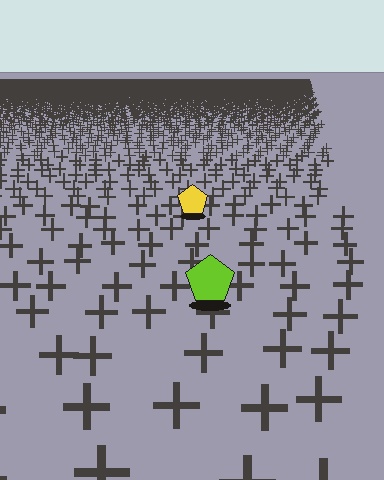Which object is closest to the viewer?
The lime pentagon is closest. The texture marks near it are larger and more spread out.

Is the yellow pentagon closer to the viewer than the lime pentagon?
No. The lime pentagon is closer — you can tell from the texture gradient: the ground texture is coarser near it.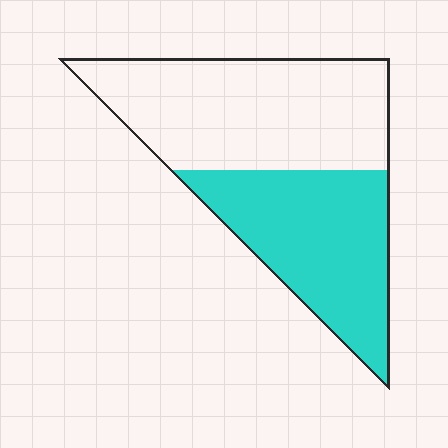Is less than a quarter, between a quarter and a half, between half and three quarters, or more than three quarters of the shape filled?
Between a quarter and a half.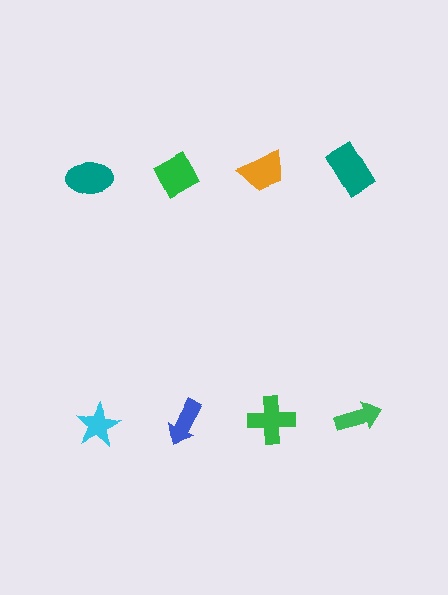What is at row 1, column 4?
A teal rectangle.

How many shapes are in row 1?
4 shapes.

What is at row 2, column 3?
A green cross.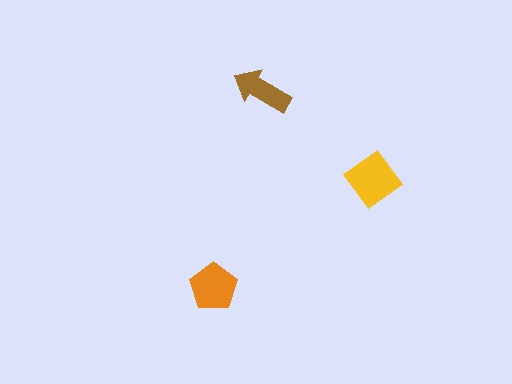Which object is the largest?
The yellow diamond.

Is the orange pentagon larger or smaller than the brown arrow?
Larger.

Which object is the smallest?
The brown arrow.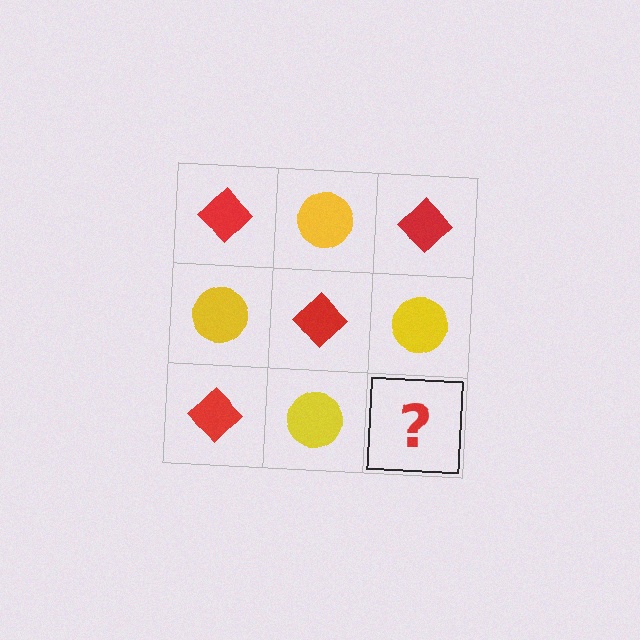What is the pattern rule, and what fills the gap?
The rule is that it alternates red diamond and yellow circle in a checkerboard pattern. The gap should be filled with a red diamond.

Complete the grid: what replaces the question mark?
The question mark should be replaced with a red diamond.